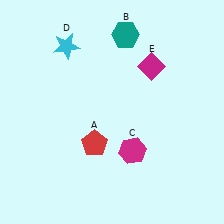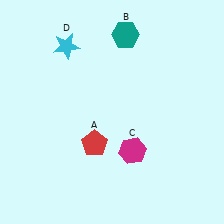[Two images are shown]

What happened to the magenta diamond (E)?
The magenta diamond (E) was removed in Image 2. It was in the top-right area of Image 1.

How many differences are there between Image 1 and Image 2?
There is 1 difference between the two images.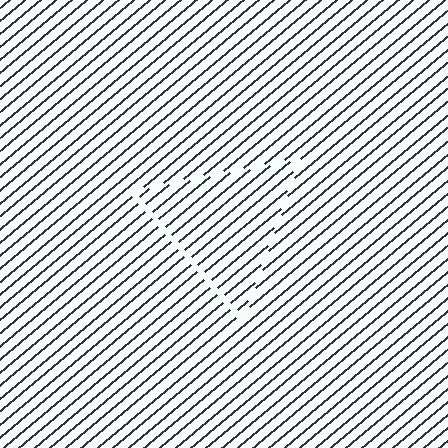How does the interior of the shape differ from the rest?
The interior of the shape contains the same grating, shifted by half a period — the contour is defined by the phase discontinuity where line-ends from the inner and outer gratings abut.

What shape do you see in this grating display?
An illusory triangle. The interior of the shape contains the same grating, shifted by half a period — the contour is defined by the phase discontinuity where line-ends from the inner and outer gratings abut.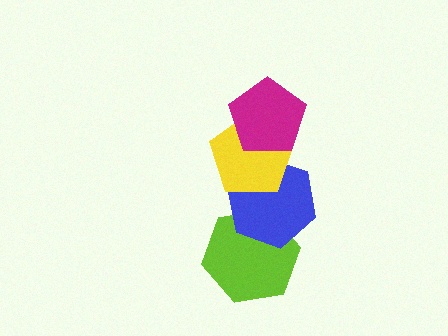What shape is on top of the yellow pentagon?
The magenta pentagon is on top of the yellow pentagon.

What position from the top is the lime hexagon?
The lime hexagon is 4th from the top.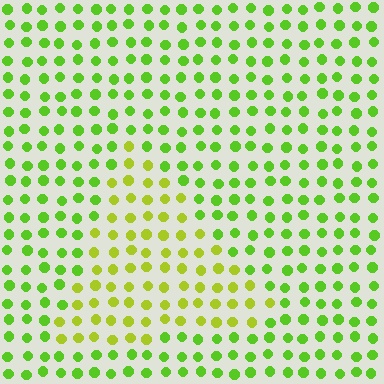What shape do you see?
I see a triangle.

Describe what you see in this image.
The image is filled with small lime elements in a uniform arrangement. A triangle-shaped region is visible where the elements are tinted to a slightly different hue, forming a subtle color boundary.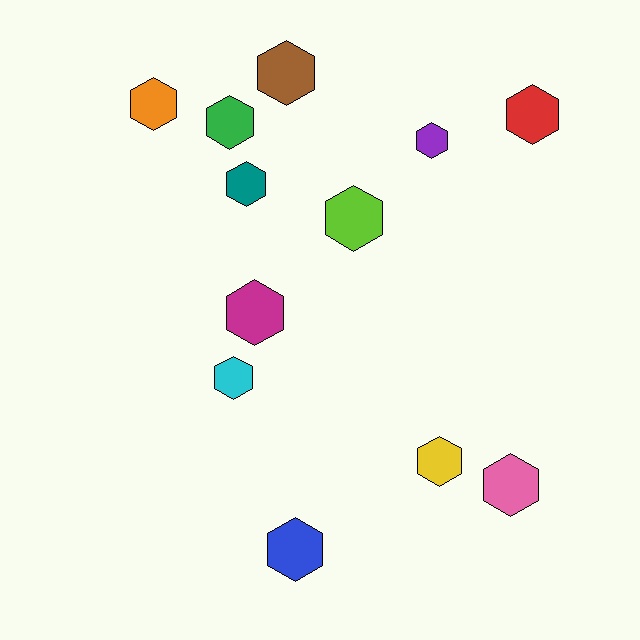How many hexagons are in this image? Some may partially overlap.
There are 12 hexagons.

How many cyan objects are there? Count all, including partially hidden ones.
There is 1 cyan object.